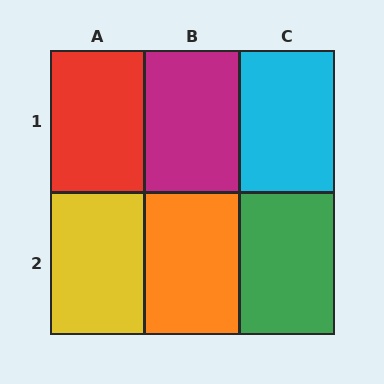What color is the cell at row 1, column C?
Cyan.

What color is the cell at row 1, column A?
Red.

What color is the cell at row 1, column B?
Magenta.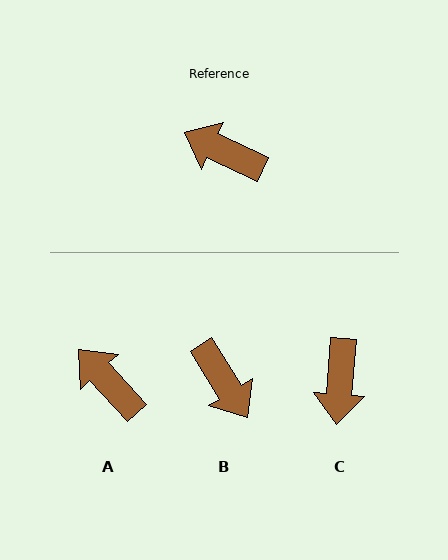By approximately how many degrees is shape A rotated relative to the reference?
Approximately 23 degrees clockwise.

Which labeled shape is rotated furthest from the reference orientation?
B, about 147 degrees away.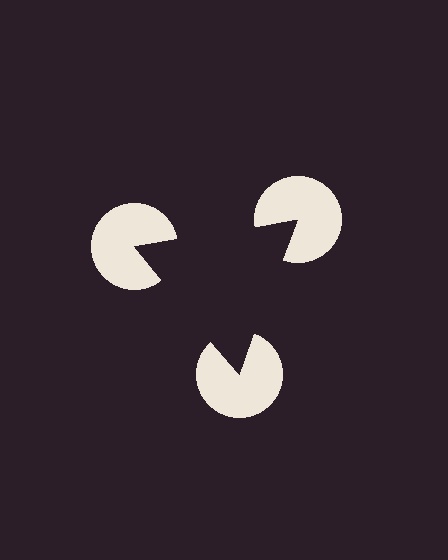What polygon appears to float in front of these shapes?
An illusory triangle — its edges are inferred from the aligned wedge cuts in the pac-man discs, not physically drawn.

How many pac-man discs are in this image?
There are 3 — one at each vertex of the illusory triangle.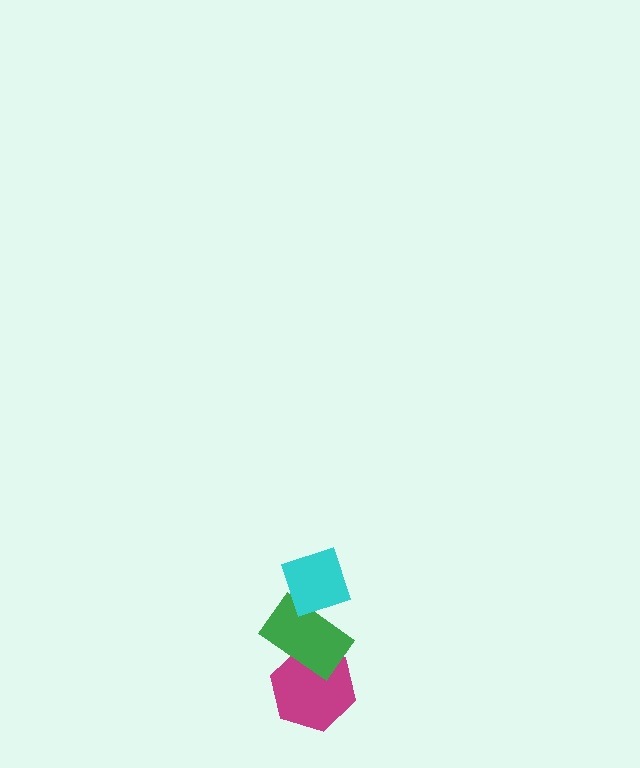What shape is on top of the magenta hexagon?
The green rectangle is on top of the magenta hexagon.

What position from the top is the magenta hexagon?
The magenta hexagon is 3rd from the top.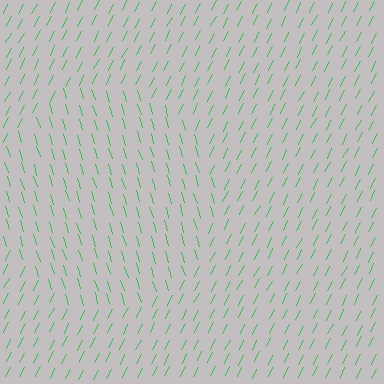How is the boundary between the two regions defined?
The boundary is defined purely by a change in line orientation (approximately 45 degrees difference). All lines are the same color and thickness.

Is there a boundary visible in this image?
Yes, there is a texture boundary formed by a change in line orientation.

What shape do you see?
I see a circle.